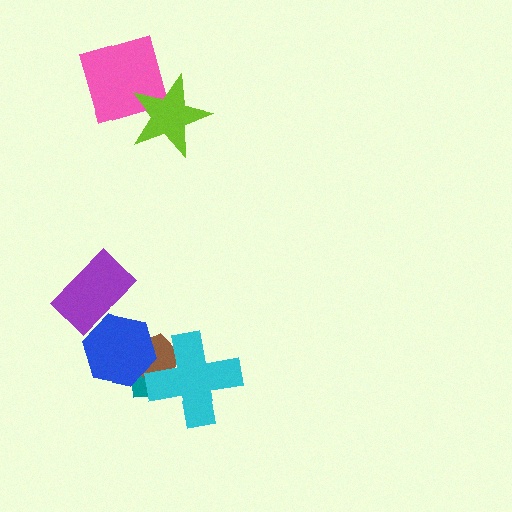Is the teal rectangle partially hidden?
Yes, it is partially covered by another shape.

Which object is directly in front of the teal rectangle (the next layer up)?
The brown pentagon is directly in front of the teal rectangle.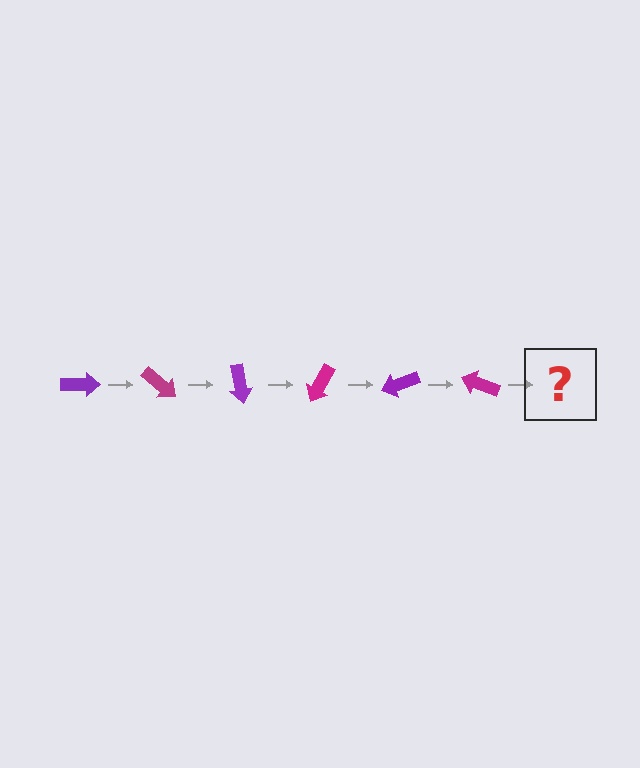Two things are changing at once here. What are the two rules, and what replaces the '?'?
The two rules are that it rotates 40 degrees each step and the color cycles through purple and magenta. The '?' should be a purple arrow, rotated 240 degrees from the start.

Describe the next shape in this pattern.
It should be a purple arrow, rotated 240 degrees from the start.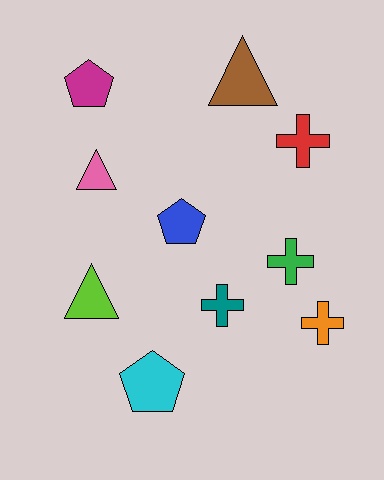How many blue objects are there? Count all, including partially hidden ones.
There is 1 blue object.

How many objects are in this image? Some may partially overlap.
There are 10 objects.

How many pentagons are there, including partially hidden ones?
There are 3 pentagons.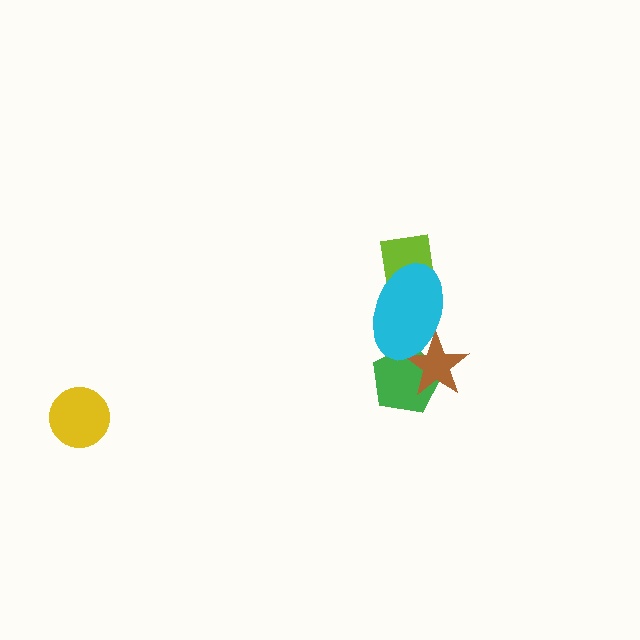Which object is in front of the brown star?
The cyan ellipse is in front of the brown star.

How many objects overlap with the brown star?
2 objects overlap with the brown star.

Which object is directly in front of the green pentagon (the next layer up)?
The brown star is directly in front of the green pentagon.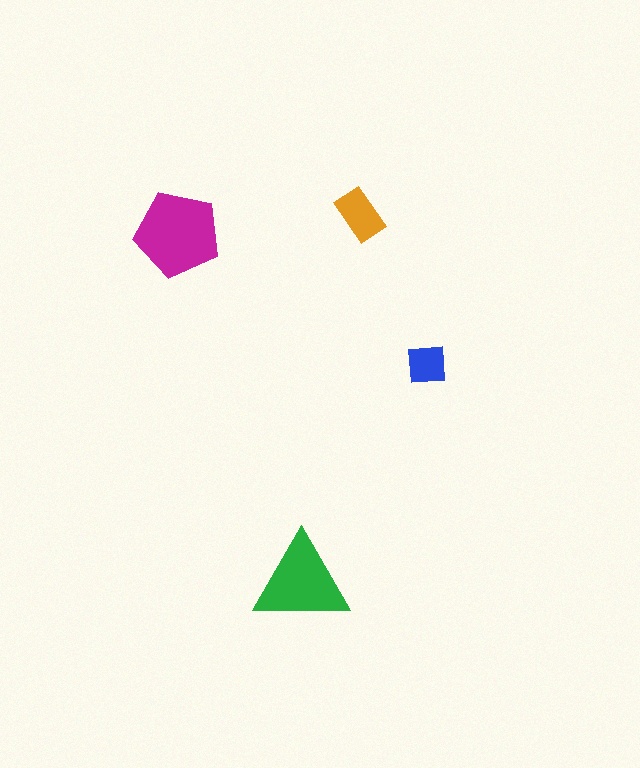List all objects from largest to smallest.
The magenta pentagon, the green triangle, the orange rectangle, the blue square.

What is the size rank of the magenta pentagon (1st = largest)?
1st.